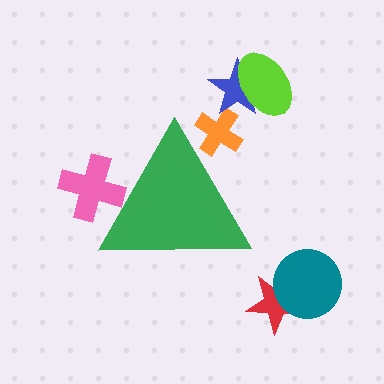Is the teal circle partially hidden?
No, the teal circle is fully visible.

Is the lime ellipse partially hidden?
No, the lime ellipse is fully visible.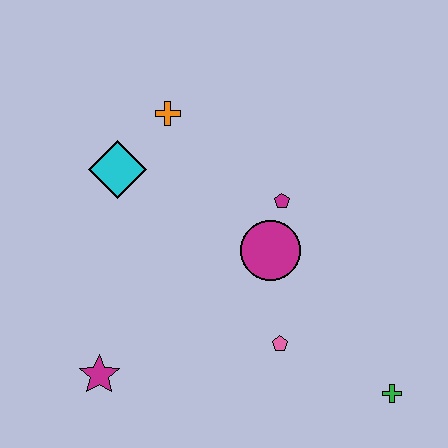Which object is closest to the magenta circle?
The magenta pentagon is closest to the magenta circle.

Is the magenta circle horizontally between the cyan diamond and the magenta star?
No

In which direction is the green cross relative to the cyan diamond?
The green cross is to the right of the cyan diamond.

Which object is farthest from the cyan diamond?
The green cross is farthest from the cyan diamond.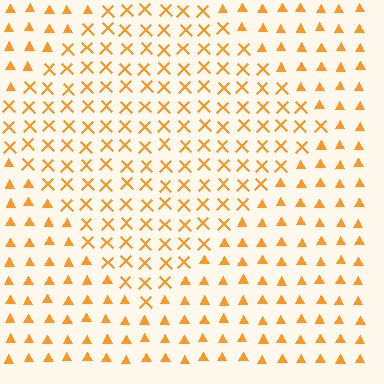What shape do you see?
I see a diamond.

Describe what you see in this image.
The image is filled with small orange elements arranged in a uniform grid. A diamond-shaped region contains X marks, while the surrounding area contains triangles. The boundary is defined purely by the change in element shape.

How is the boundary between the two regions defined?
The boundary is defined by a change in element shape: X marks inside vs. triangles outside. All elements share the same color and spacing.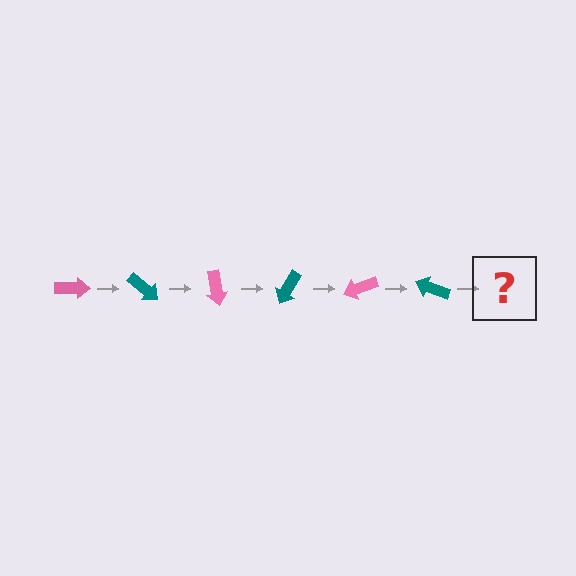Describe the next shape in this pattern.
It should be a pink arrow, rotated 240 degrees from the start.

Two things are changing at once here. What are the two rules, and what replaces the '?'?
The two rules are that it rotates 40 degrees each step and the color cycles through pink and teal. The '?' should be a pink arrow, rotated 240 degrees from the start.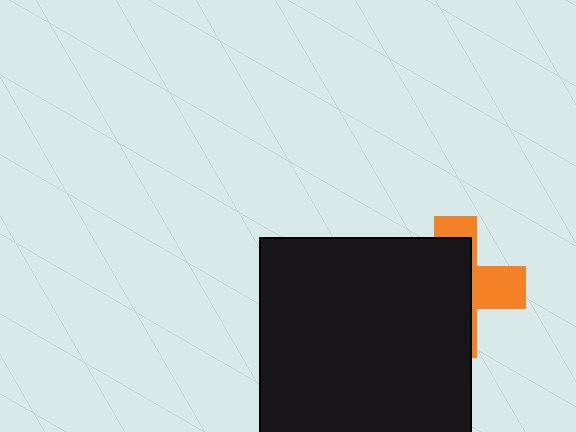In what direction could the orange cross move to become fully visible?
The orange cross could move right. That would shift it out from behind the black rectangle entirely.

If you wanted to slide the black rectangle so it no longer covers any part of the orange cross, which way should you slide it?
Slide it left — that is the most direct way to separate the two shapes.